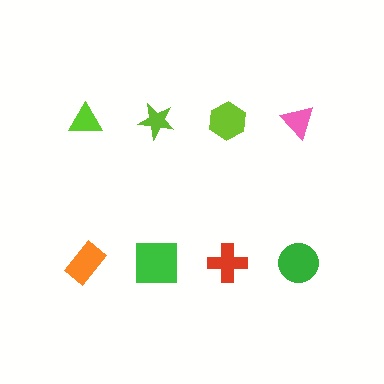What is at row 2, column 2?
A green square.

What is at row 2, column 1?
An orange rectangle.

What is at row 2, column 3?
A red cross.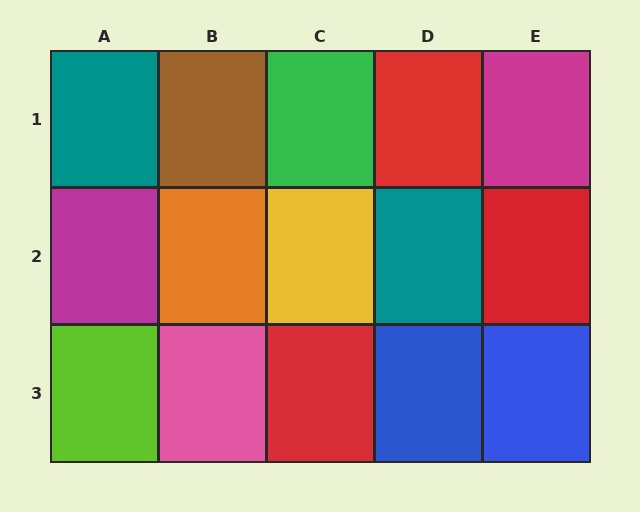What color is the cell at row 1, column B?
Brown.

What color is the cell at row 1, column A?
Teal.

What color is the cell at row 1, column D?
Red.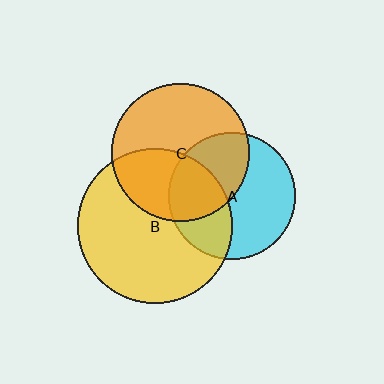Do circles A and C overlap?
Yes.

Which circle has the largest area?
Circle B (yellow).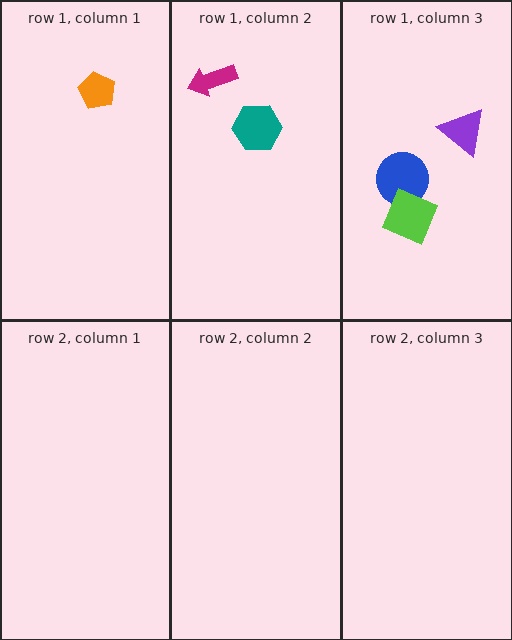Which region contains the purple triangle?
The row 1, column 3 region.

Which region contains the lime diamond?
The row 1, column 3 region.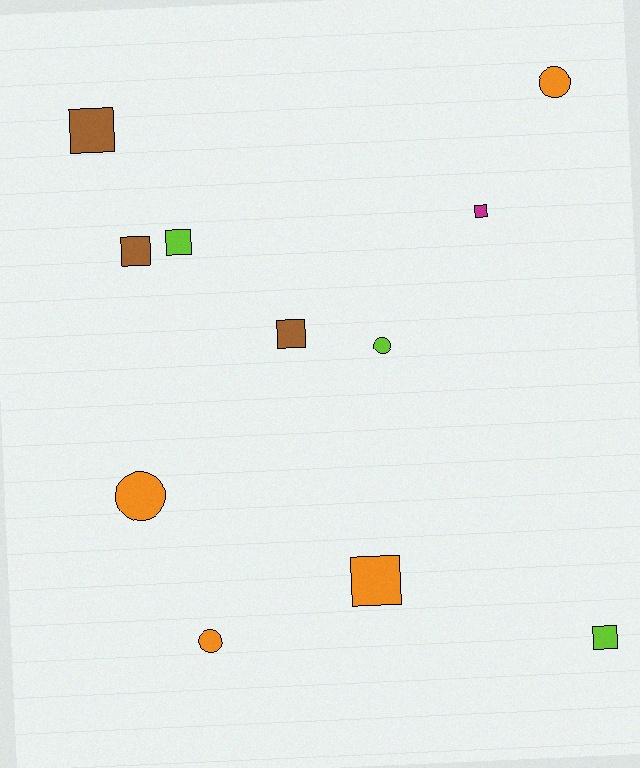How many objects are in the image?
There are 11 objects.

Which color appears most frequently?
Orange, with 4 objects.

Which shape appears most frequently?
Square, with 7 objects.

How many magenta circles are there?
There are no magenta circles.